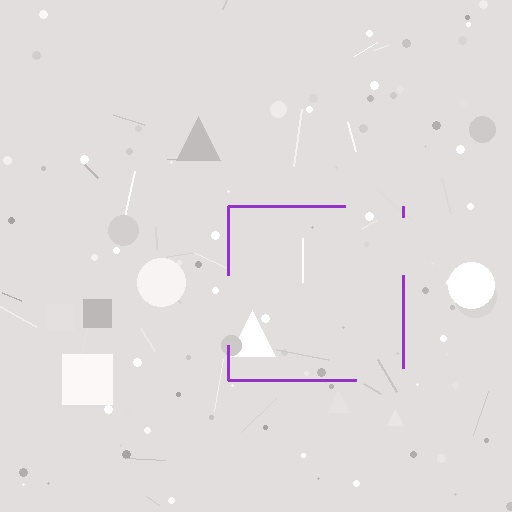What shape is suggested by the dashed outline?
The dashed outline suggests a square.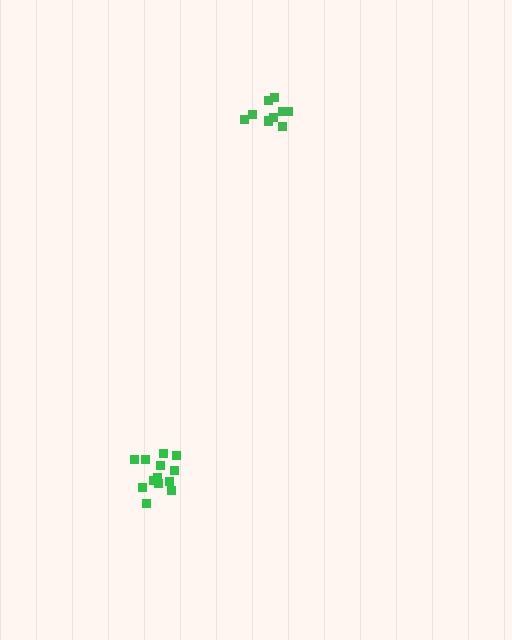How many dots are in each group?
Group 1: 10 dots, Group 2: 13 dots (23 total).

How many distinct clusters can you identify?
There are 2 distinct clusters.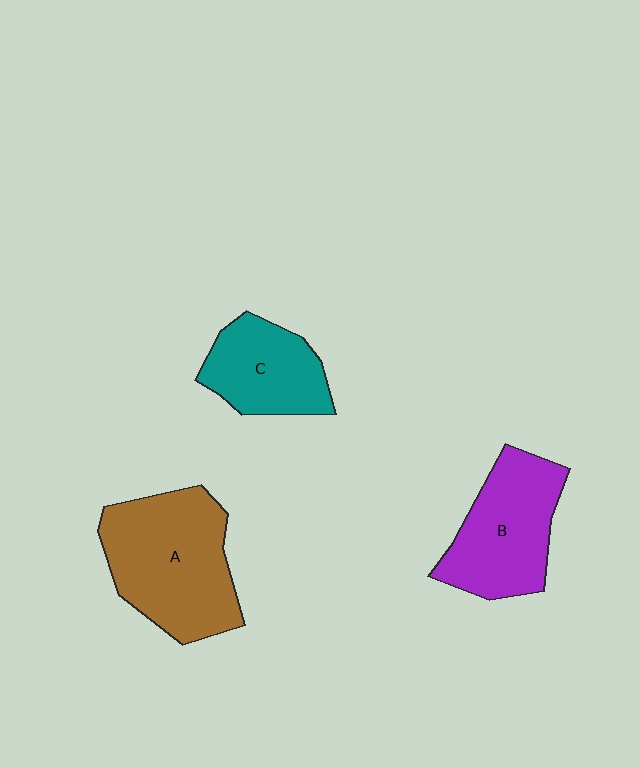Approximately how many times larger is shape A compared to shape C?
Approximately 1.6 times.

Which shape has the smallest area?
Shape C (teal).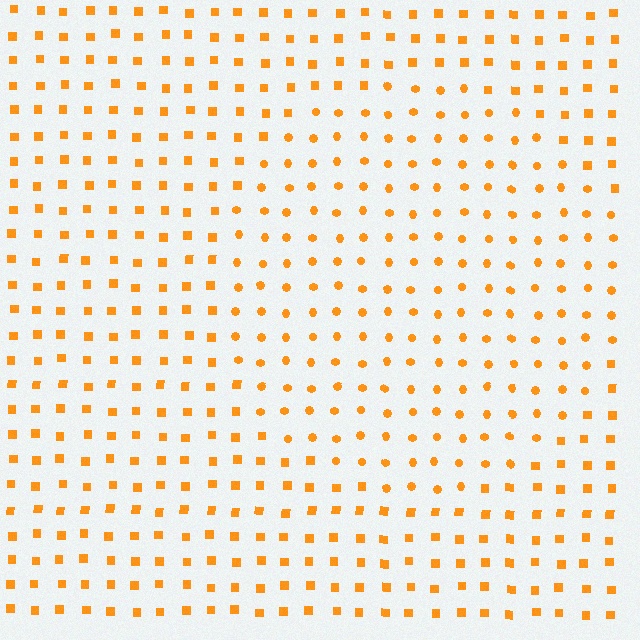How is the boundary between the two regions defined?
The boundary is defined by a change in element shape: circles inside vs. squares outside. All elements share the same color and spacing.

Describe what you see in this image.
The image is filled with small orange elements arranged in a uniform grid. A circle-shaped region contains circles, while the surrounding area contains squares. The boundary is defined purely by the change in element shape.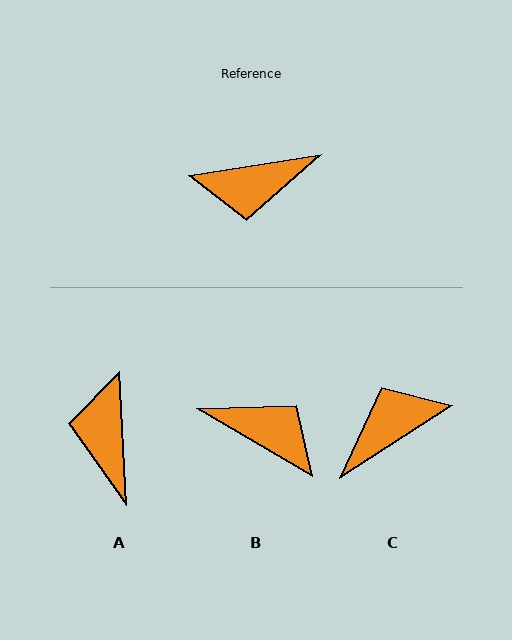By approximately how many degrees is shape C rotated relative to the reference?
Approximately 156 degrees clockwise.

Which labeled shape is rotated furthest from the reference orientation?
C, about 156 degrees away.